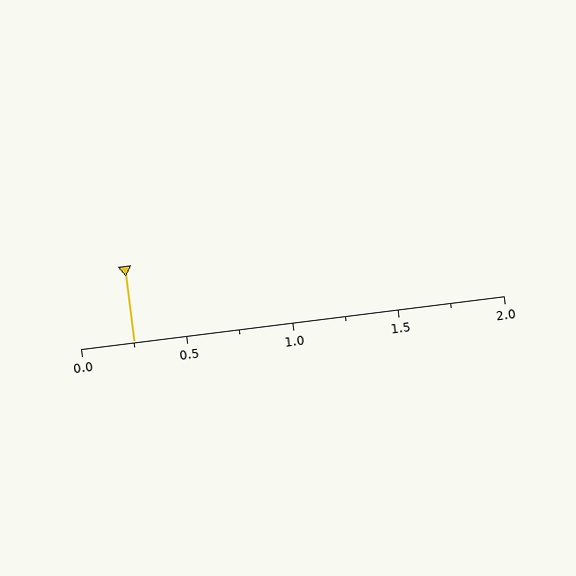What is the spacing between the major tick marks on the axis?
The major ticks are spaced 0.5 apart.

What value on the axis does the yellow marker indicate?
The marker indicates approximately 0.25.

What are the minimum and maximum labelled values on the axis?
The axis runs from 0.0 to 2.0.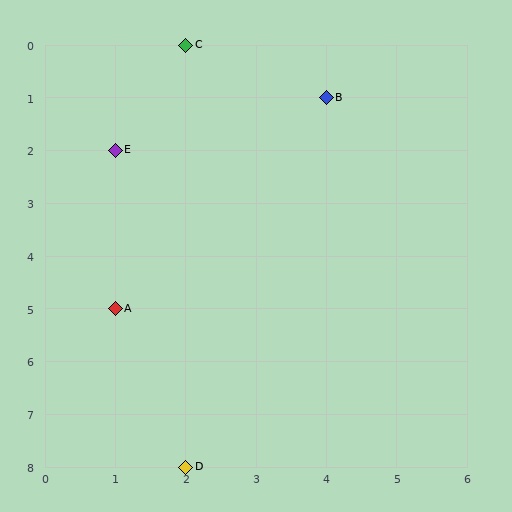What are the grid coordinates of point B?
Point B is at grid coordinates (4, 1).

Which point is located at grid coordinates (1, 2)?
Point E is at (1, 2).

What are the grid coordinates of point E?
Point E is at grid coordinates (1, 2).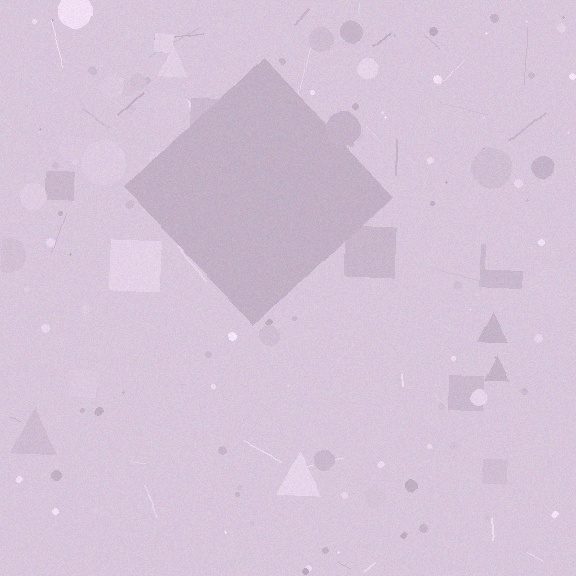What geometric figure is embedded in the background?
A diamond is embedded in the background.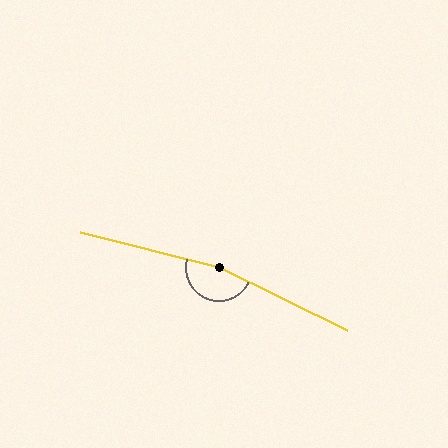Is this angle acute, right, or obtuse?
It is obtuse.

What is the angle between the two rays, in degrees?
Approximately 168 degrees.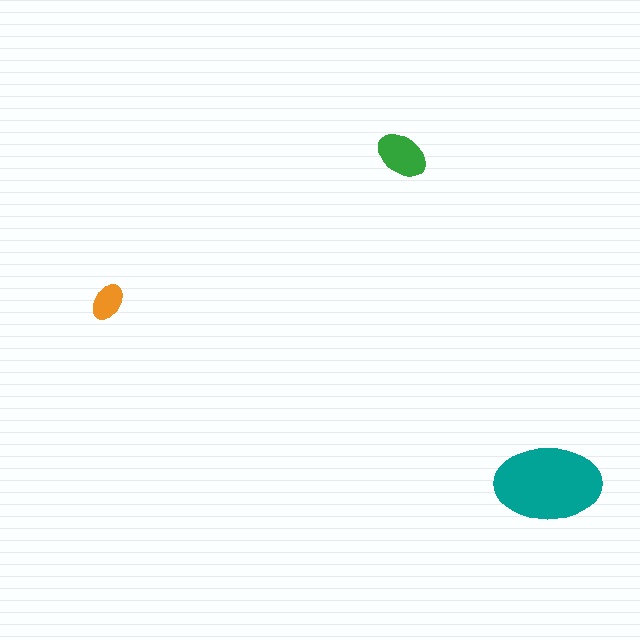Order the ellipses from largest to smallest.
the teal one, the green one, the orange one.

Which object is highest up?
The green ellipse is topmost.